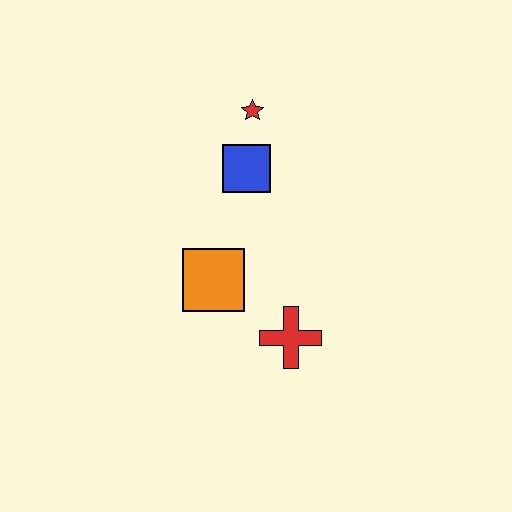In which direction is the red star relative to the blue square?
The red star is above the blue square.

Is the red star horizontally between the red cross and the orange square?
Yes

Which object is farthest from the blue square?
The red cross is farthest from the blue square.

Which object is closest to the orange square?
The red cross is closest to the orange square.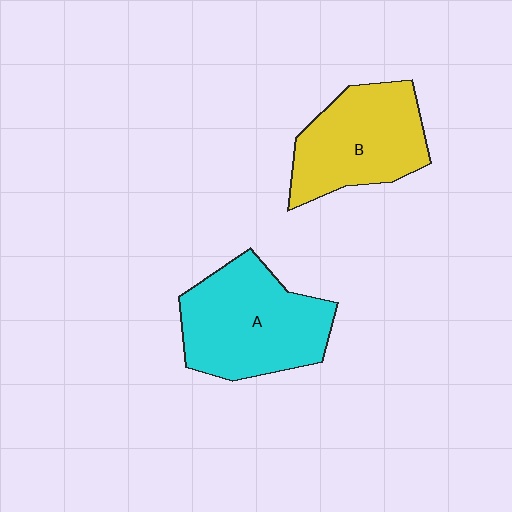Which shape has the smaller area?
Shape B (yellow).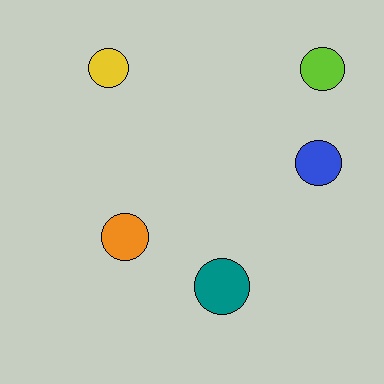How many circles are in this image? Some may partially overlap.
There are 5 circles.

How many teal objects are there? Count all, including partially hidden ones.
There is 1 teal object.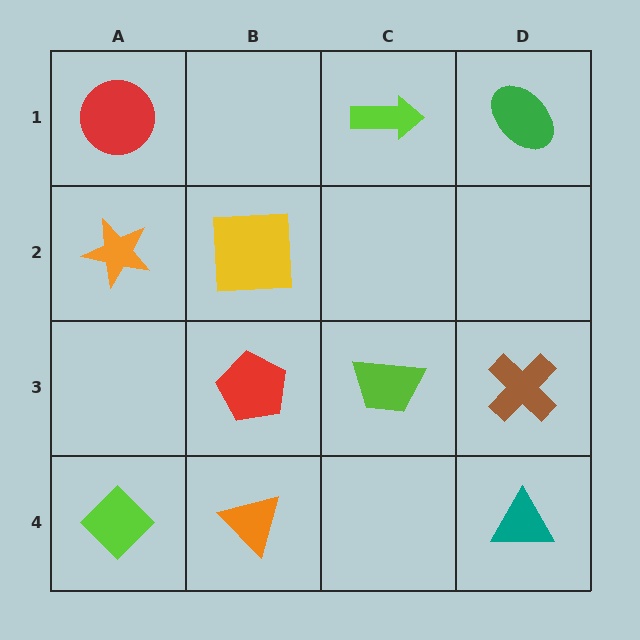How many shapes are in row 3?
3 shapes.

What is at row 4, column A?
A lime diamond.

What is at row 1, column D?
A green ellipse.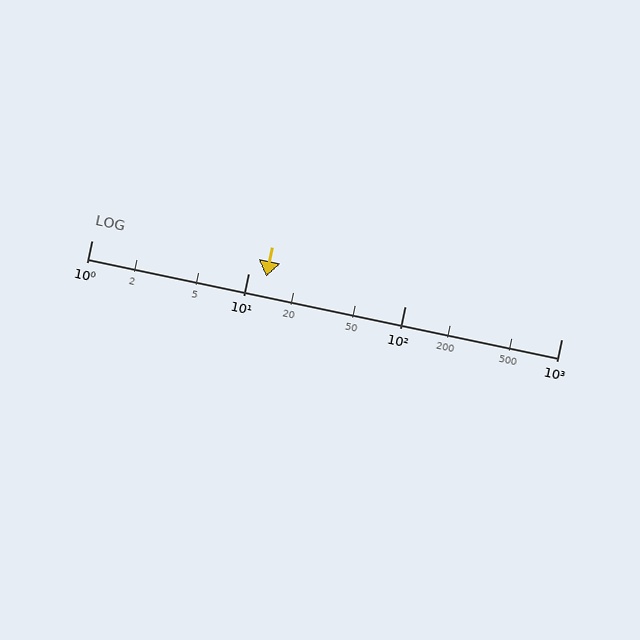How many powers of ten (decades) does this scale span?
The scale spans 3 decades, from 1 to 1000.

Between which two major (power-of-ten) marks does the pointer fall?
The pointer is between 10 and 100.